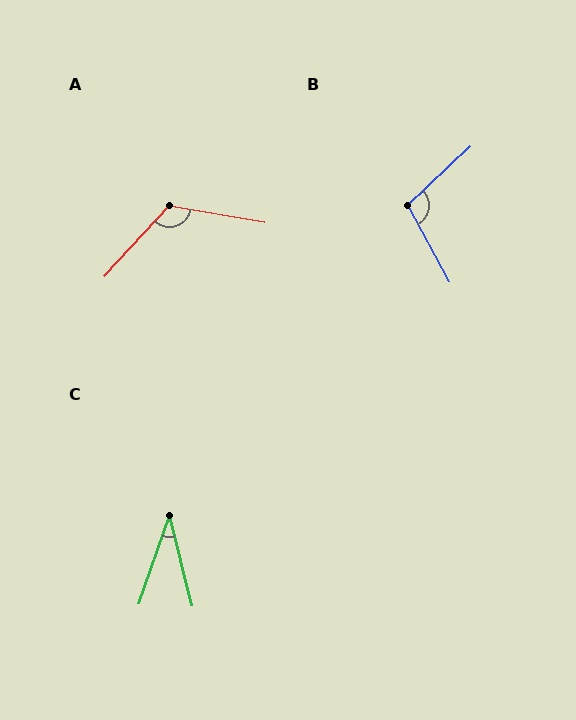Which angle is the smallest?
C, at approximately 33 degrees.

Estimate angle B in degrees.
Approximately 104 degrees.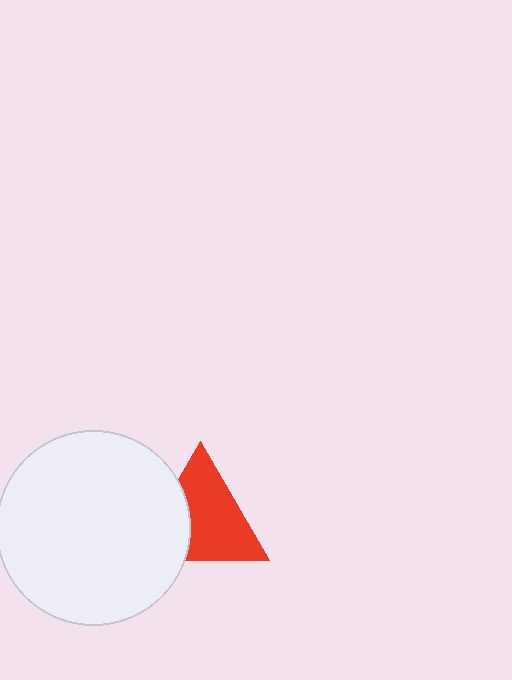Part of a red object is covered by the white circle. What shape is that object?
It is a triangle.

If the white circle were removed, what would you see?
You would see the complete red triangle.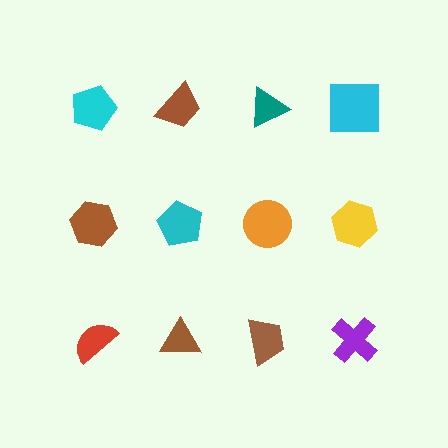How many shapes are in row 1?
4 shapes.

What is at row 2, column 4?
A yellow hexagon.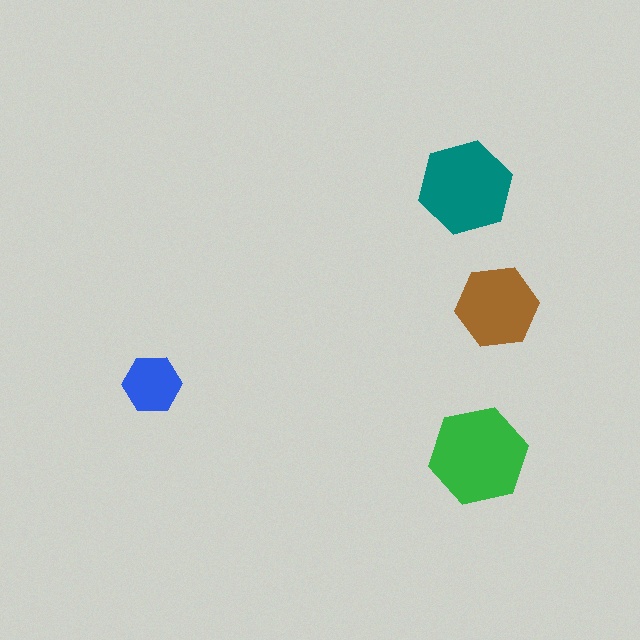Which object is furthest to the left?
The blue hexagon is leftmost.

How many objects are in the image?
There are 4 objects in the image.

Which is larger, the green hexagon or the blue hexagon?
The green one.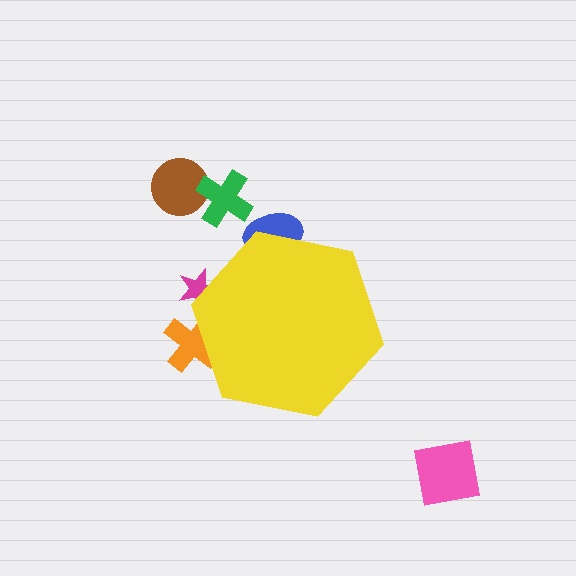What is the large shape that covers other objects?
A yellow hexagon.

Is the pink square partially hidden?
No, the pink square is fully visible.